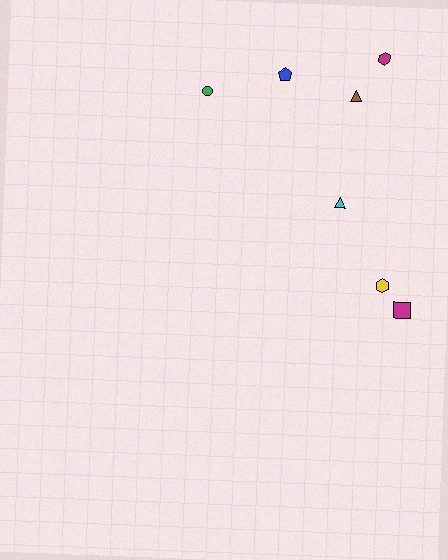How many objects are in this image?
There are 7 objects.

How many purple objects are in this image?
There are no purple objects.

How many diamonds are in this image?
There are no diamonds.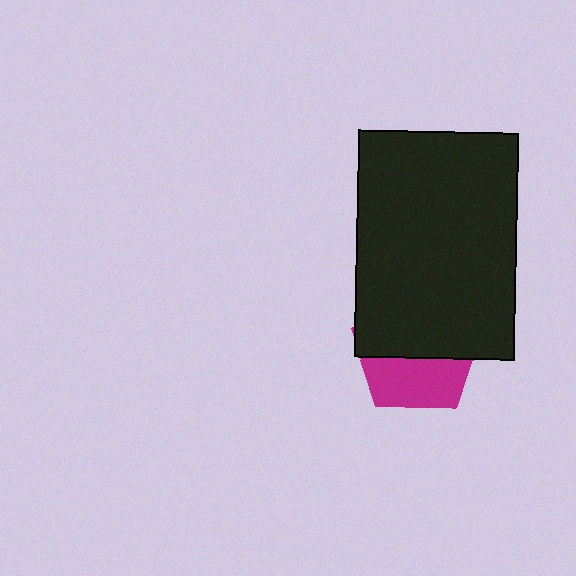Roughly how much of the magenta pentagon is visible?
A small part of it is visible (roughly 43%).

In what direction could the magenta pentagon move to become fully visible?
The magenta pentagon could move down. That would shift it out from behind the black rectangle entirely.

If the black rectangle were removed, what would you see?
You would see the complete magenta pentagon.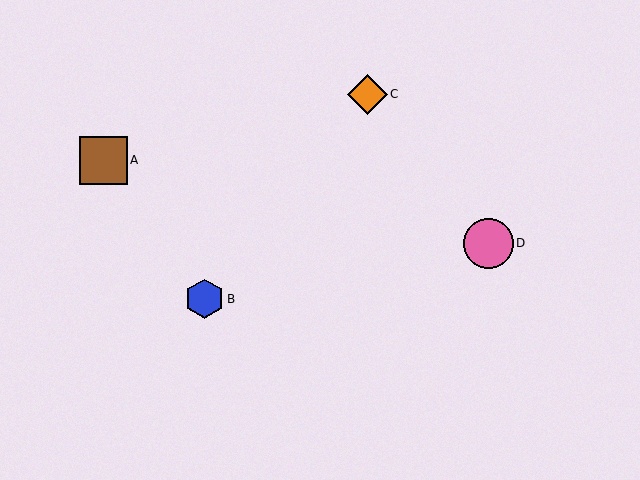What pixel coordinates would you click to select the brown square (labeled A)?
Click at (103, 160) to select the brown square A.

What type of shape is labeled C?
Shape C is an orange diamond.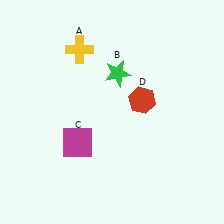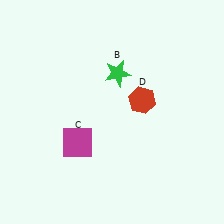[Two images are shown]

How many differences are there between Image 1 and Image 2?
There is 1 difference between the two images.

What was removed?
The yellow cross (A) was removed in Image 2.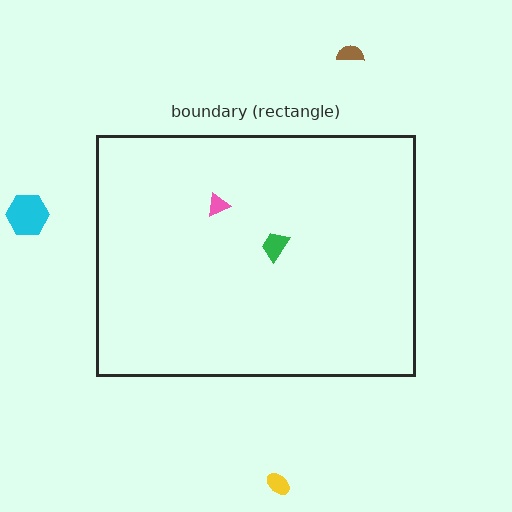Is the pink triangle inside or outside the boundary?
Inside.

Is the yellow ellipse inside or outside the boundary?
Outside.